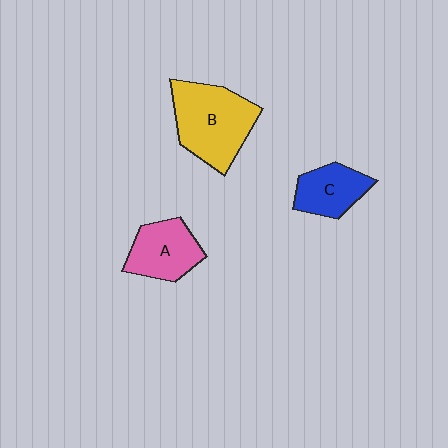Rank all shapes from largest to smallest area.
From largest to smallest: B (yellow), A (pink), C (blue).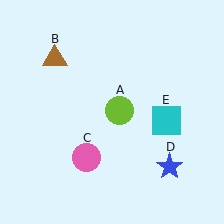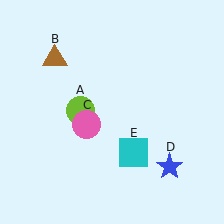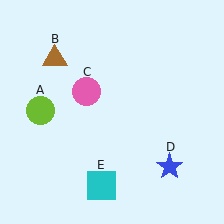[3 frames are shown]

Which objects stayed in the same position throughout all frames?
Brown triangle (object B) and blue star (object D) remained stationary.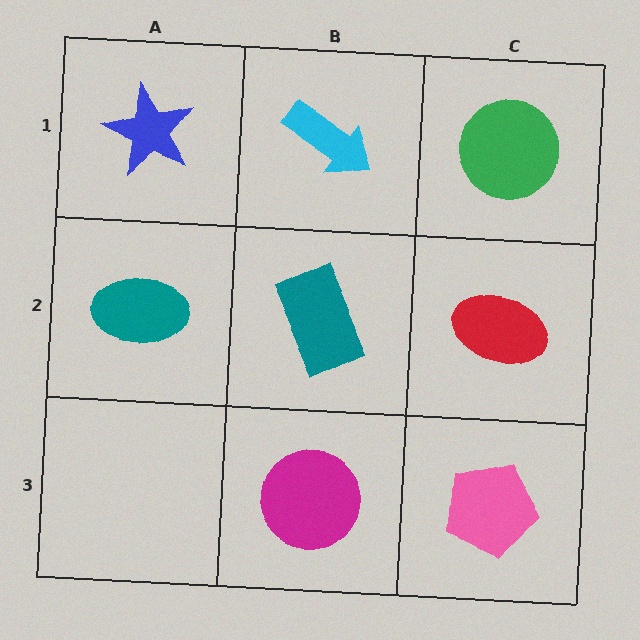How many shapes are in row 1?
3 shapes.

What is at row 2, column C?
A red ellipse.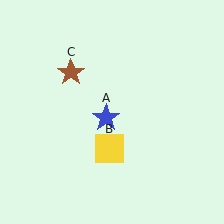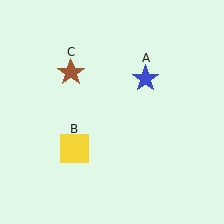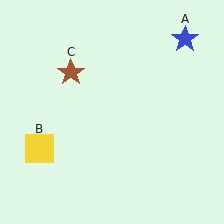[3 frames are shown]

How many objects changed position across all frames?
2 objects changed position: blue star (object A), yellow square (object B).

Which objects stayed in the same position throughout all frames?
Brown star (object C) remained stationary.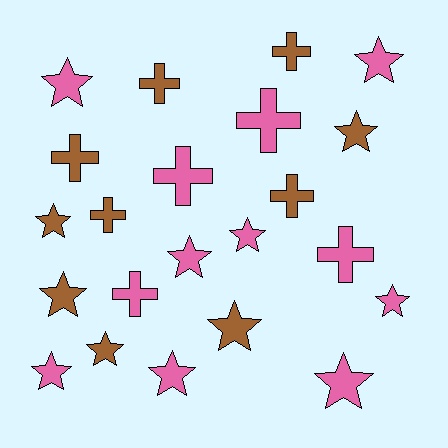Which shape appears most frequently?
Star, with 13 objects.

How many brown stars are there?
There are 5 brown stars.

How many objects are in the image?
There are 22 objects.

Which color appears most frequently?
Pink, with 12 objects.